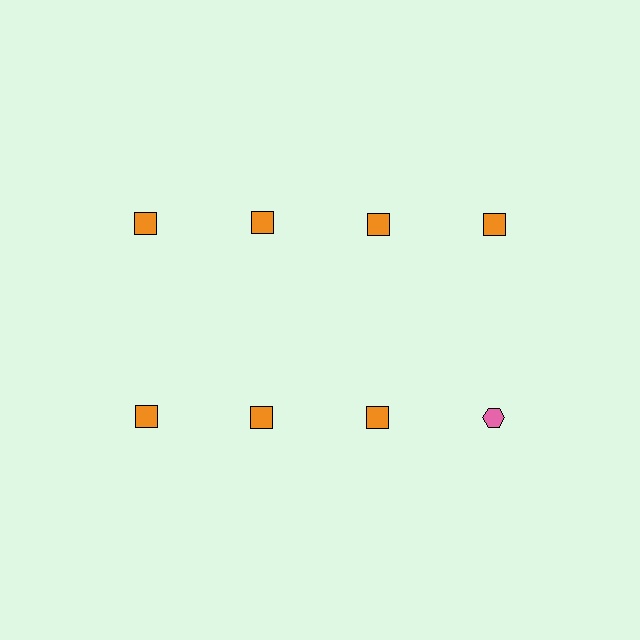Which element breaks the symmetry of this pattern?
The pink hexagon in the second row, second from right column breaks the symmetry. All other shapes are orange squares.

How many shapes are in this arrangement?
There are 8 shapes arranged in a grid pattern.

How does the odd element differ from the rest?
It differs in both color (pink instead of orange) and shape (hexagon instead of square).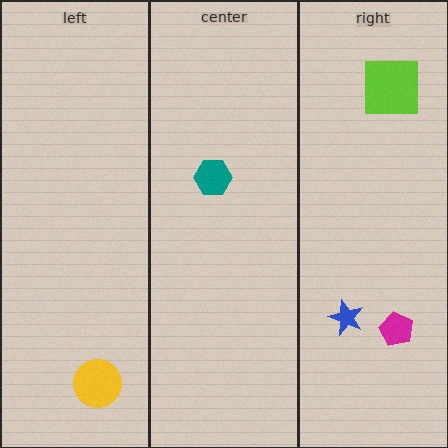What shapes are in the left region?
The yellow circle.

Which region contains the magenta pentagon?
The right region.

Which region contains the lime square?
The right region.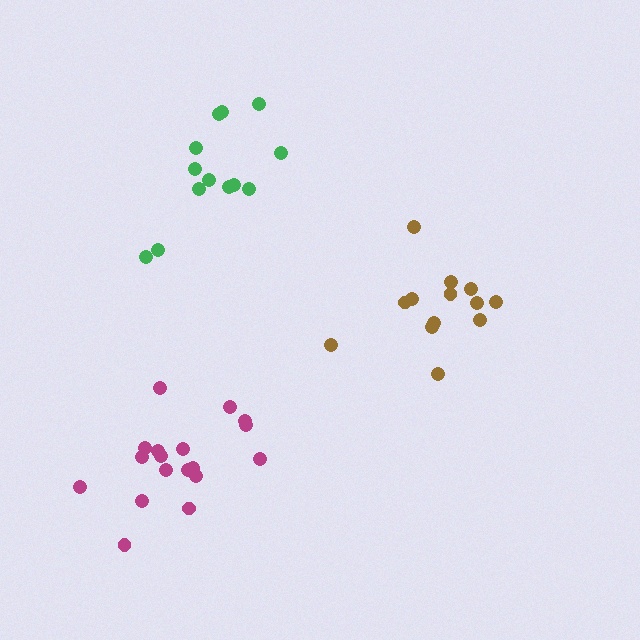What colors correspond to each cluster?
The clusters are colored: green, brown, magenta.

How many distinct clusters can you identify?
There are 3 distinct clusters.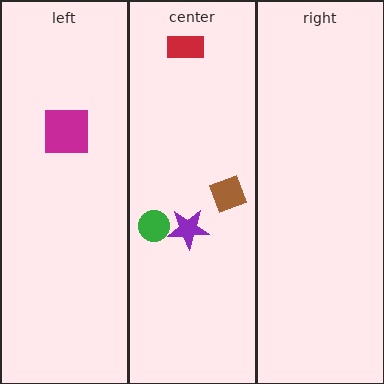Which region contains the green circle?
The center region.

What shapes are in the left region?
The magenta square.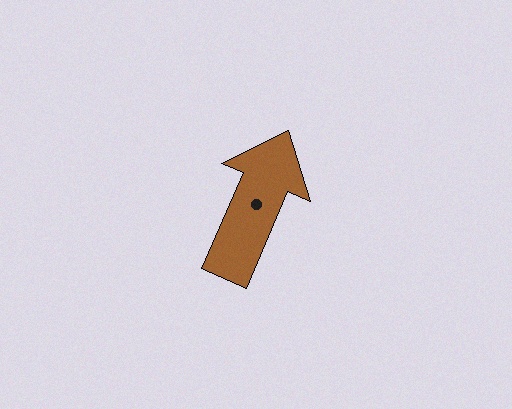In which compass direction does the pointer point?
Northeast.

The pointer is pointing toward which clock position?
Roughly 1 o'clock.